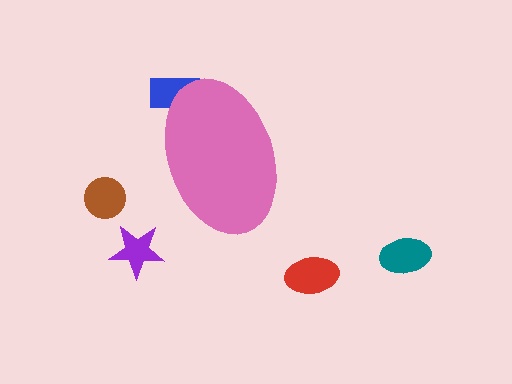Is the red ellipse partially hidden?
No, the red ellipse is fully visible.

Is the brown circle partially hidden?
No, the brown circle is fully visible.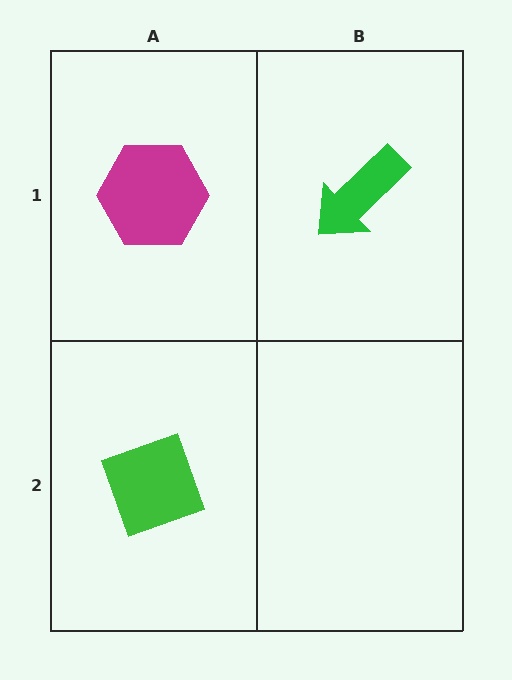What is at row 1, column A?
A magenta hexagon.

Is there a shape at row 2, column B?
No, that cell is empty.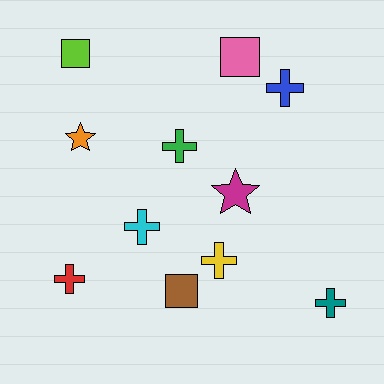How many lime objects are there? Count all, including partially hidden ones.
There is 1 lime object.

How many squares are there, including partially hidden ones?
There are 3 squares.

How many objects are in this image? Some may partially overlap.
There are 11 objects.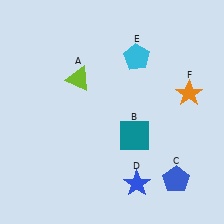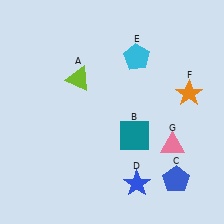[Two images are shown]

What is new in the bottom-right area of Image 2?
A pink triangle (G) was added in the bottom-right area of Image 2.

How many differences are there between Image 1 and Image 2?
There is 1 difference between the two images.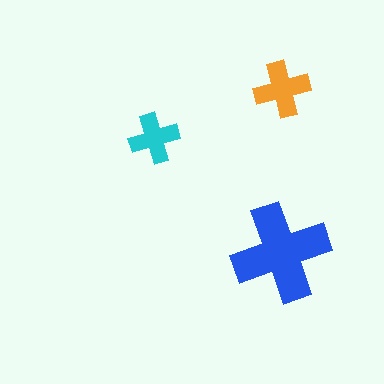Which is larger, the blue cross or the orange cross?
The blue one.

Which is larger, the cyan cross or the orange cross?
The orange one.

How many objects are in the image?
There are 3 objects in the image.